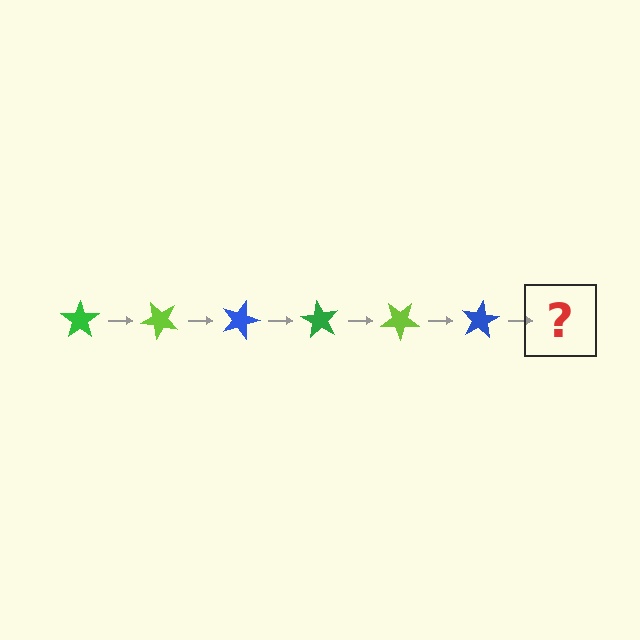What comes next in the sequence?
The next element should be a green star, rotated 270 degrees from the start.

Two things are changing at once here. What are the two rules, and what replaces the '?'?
The two rules are that it rotates 45 degrees each step and the color cycles through green, lime, and blue. The '?' should be a green star, rotated 270 degrees from the start.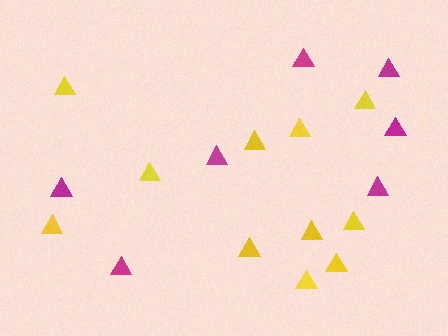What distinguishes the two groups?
There are 2 groups: one group of magenta triangles (7) and one group of yellow triangles (11).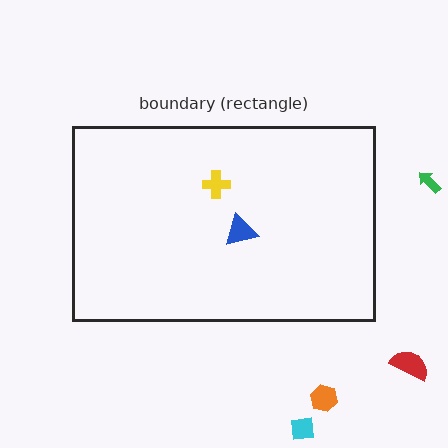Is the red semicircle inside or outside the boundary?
Outside.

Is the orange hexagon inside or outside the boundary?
Outside.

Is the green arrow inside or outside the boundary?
Outside.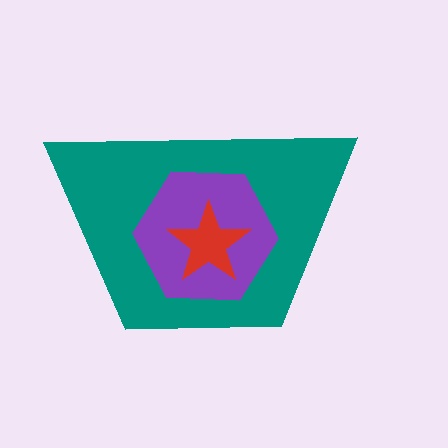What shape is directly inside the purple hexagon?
The red star.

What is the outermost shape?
The teal trapezoid.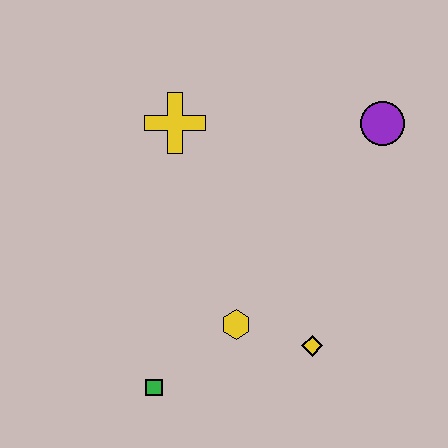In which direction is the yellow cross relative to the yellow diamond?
The yellow cross is above the yellow diamond.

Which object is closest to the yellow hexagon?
The yellow diamond is closest to the yellow hexagon.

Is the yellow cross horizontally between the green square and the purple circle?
Yes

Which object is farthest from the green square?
The purple circle is farthest from the green square.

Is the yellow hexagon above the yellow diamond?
Yes